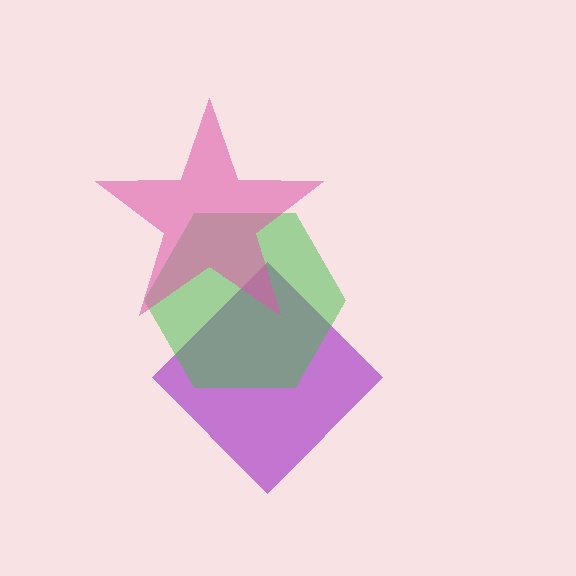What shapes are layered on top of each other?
The layered shapes are: a purple diamond, a green hexagon, a pink star.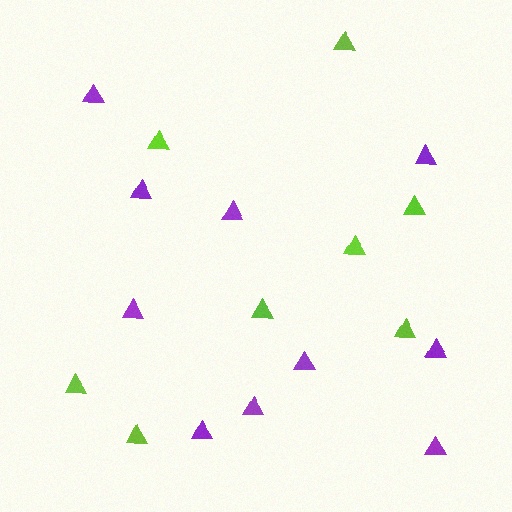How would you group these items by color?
There are 2 groups: one group of lime triangles (8) and one group of purple triangles (10).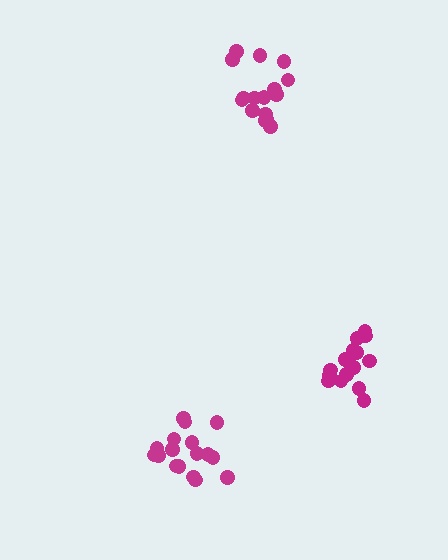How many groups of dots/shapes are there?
There are 3 groups.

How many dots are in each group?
Group 1: 16 dots, Group 2: 17 dots, Group 3: 16 dots (49 total).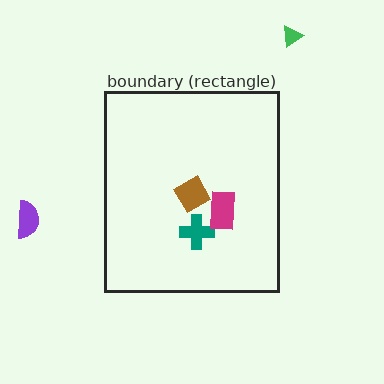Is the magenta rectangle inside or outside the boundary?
Inside.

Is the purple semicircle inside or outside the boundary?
Outside.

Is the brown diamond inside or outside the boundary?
Inside.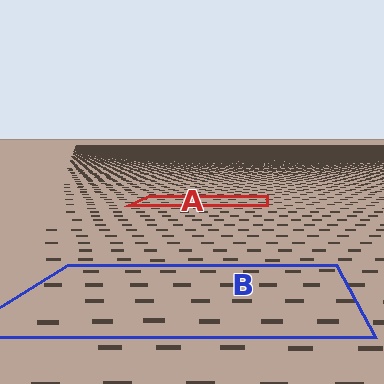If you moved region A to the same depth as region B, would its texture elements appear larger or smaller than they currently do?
They would appear larger. At a closer depth, the same texture elements are projected at a bigger on-screen size.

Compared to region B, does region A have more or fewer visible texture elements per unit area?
Region A has more texture elements per unit area — they are packed more densely because it is farther away.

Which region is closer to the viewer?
Region B is closer. The texture elements there are larger and more spread out.